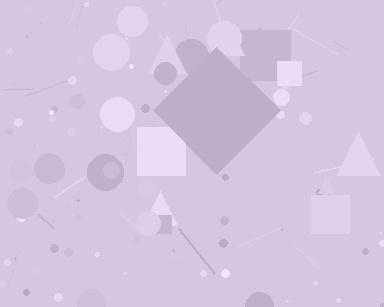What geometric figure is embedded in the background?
A diamond is embedded in the background.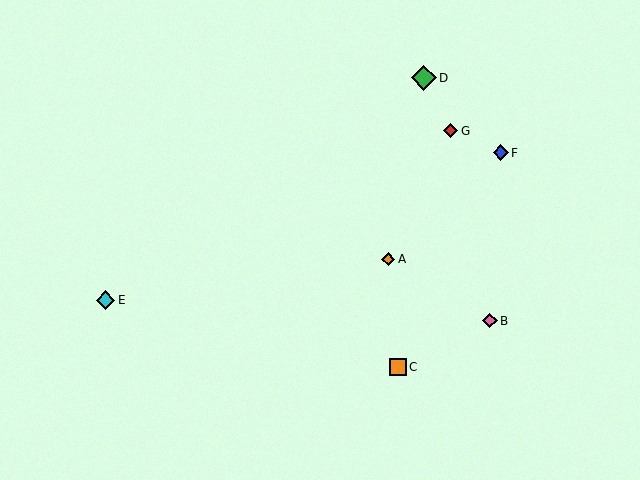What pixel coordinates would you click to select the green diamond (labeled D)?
Click at (424, 78) to select the green diamond D.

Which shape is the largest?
The green diamond (labeled D) is the largest.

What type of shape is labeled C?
Shape C is an orange square.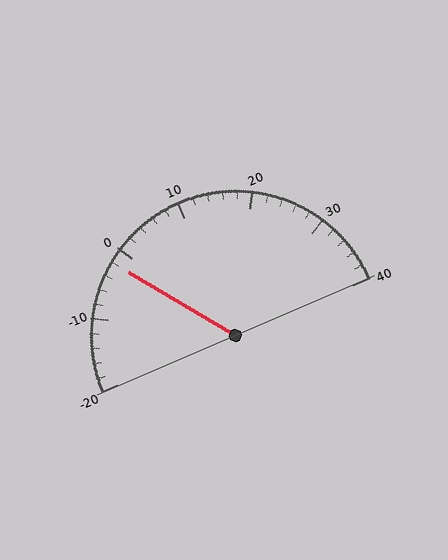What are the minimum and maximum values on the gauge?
The gauge ranges from -20 to 40.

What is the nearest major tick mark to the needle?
The nearest major tick mark is 0.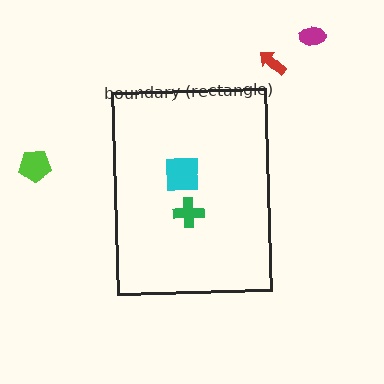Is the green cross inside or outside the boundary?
Inside.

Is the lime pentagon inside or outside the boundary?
Outside.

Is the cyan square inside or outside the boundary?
Inside.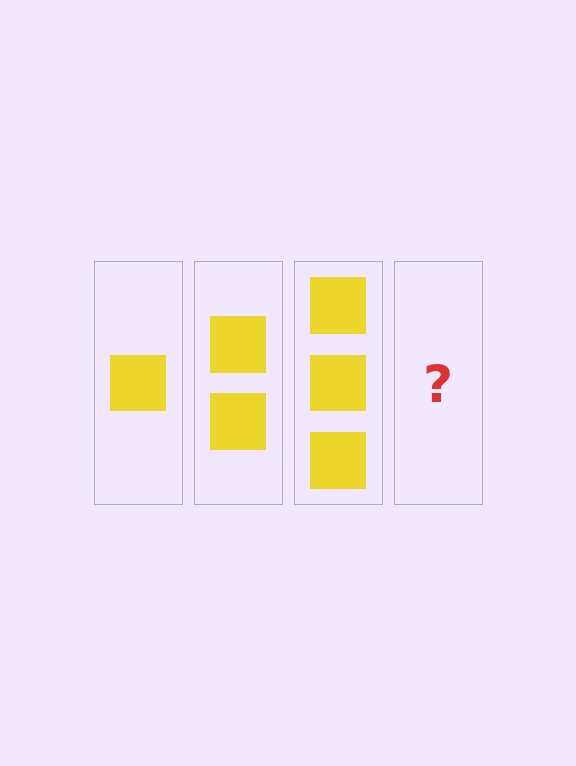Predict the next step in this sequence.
The next step is 4 squares.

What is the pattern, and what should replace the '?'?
The pattern is that each step adds one more square. The '?' should be 4 squares.